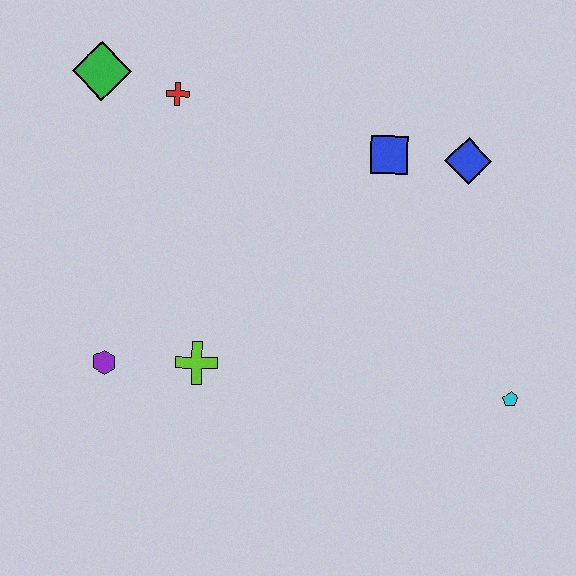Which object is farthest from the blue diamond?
The purple hexagon is farthest from the blue diamond.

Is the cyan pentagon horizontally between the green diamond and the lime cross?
No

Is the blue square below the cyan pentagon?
No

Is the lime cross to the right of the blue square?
No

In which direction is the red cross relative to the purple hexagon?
The red cross is above the purple hexagon.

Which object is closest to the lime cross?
The purple hexagon is closest to the lime cross.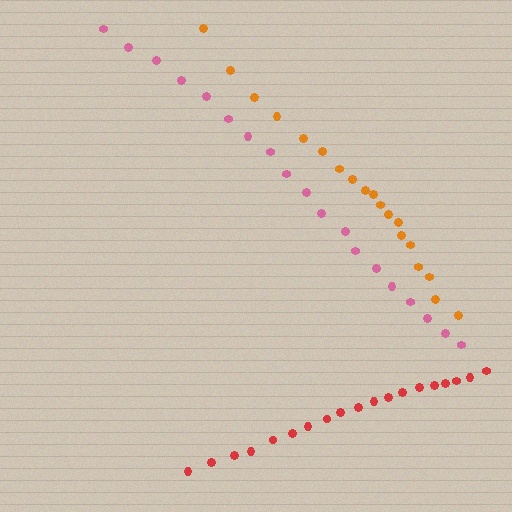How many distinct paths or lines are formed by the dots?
There are 3 distinct paths.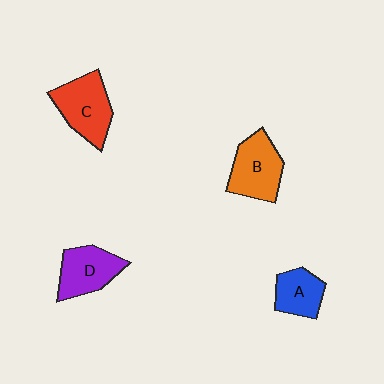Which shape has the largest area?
Shape C (red).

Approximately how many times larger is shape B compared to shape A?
Approximately 1.4 times.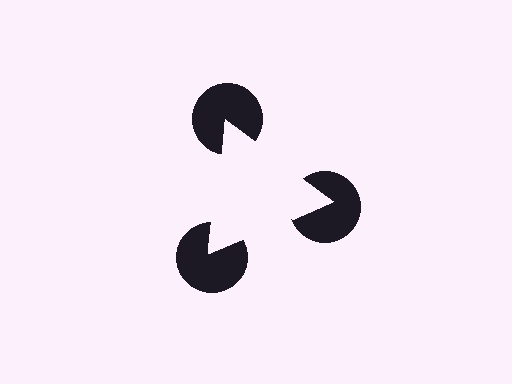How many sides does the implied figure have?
3 sides.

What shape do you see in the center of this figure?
An illusory triangle — its edges are inferred from the aligned wedge cuts in the pac-man discs, not physically drawn.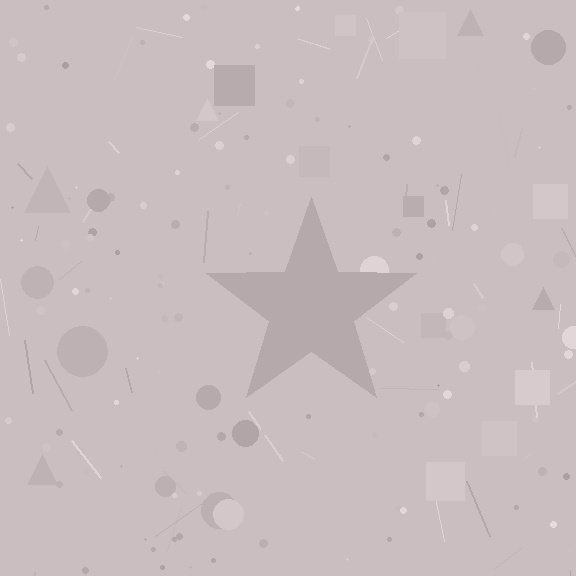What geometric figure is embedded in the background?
A star is embedded in the background.